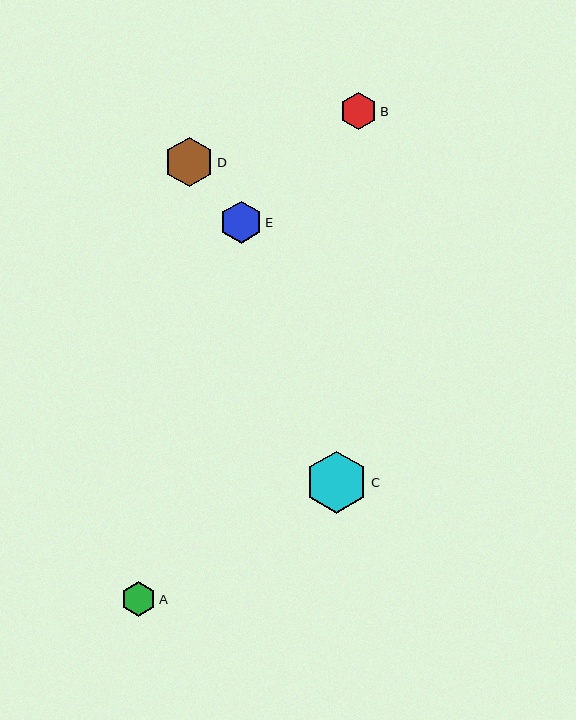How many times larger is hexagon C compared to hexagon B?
Hexagon C is approximately 1.7 times the size of hexagon B.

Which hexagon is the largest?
Hexagon C is the largest with a size of approximately 62 pixels.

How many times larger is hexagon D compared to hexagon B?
Hexagon D is approximately 1.3 times the size of hexagon B.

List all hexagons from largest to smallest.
From largest to smallest: C, D, E, B, A.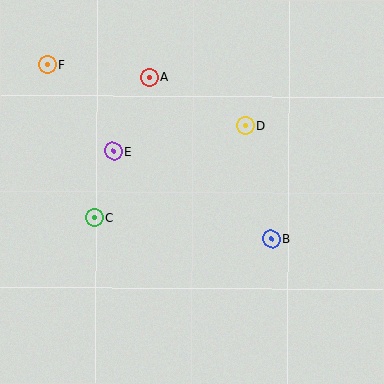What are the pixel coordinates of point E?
Point E is at (114, 151).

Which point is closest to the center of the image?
Point D at (246, 126) is closest to the center.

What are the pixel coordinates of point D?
Point D is at (246, 126).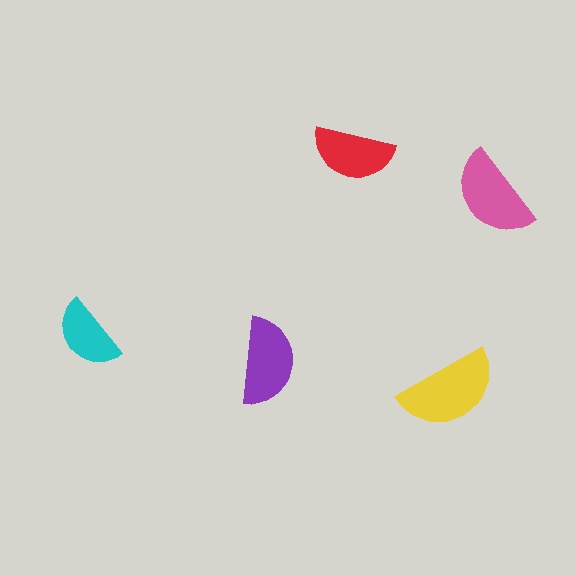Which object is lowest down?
The yellow semicircle is bottommost.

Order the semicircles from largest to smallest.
the yellow one, the pink one, the purple one, the red one, the cyan one.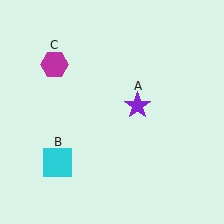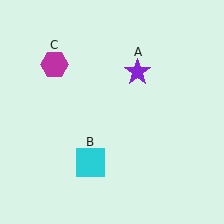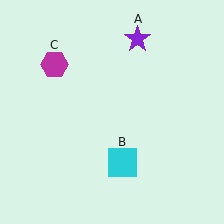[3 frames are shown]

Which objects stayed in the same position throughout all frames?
Magenta hexagon (object C) remained stationary.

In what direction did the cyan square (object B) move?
The cyan square (object B) moved right.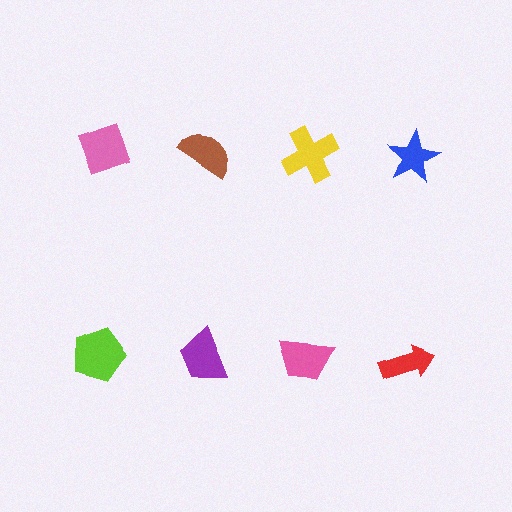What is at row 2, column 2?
A purple trapezoid.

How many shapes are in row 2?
4 shapes.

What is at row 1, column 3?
A yellow cross.